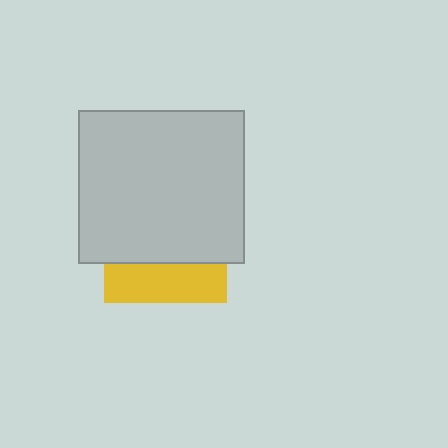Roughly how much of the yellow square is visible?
A small part of it is visible (roughly 33%).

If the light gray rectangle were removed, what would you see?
You would see the complete yellow square.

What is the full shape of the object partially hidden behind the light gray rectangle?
The partially hidden object is a yellow square.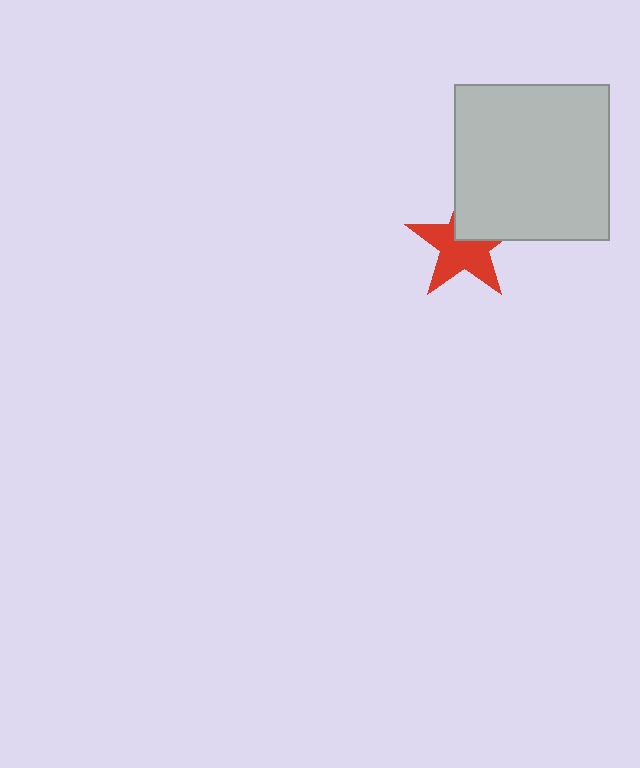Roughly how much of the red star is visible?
About half of it is visible (roughly 64%).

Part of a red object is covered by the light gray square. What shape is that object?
It is a star.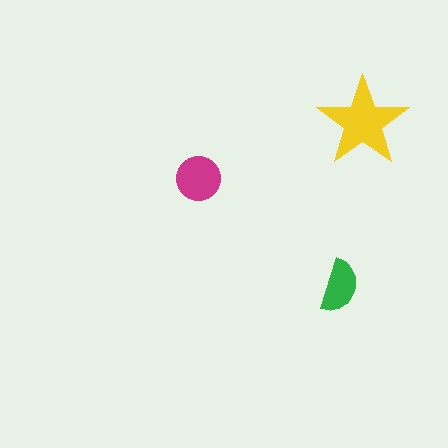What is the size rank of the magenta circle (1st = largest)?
2nd.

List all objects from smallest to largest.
The green semicircle, the magenta circle, the yellow star.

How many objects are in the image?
There are 3 objects in the image.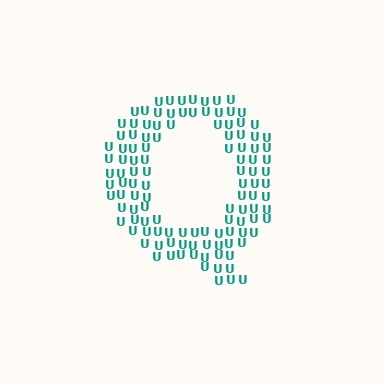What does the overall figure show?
The overall figure shows the letter Q.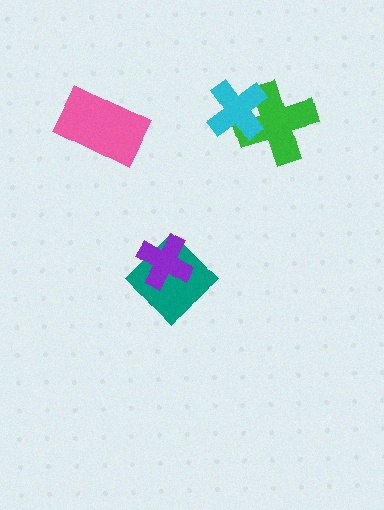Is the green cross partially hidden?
Yes, it is partially covered by another shape.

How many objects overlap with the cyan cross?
1 object overlaps with the cyan cross.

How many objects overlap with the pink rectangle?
0 objects overlap with the pink rectangle.